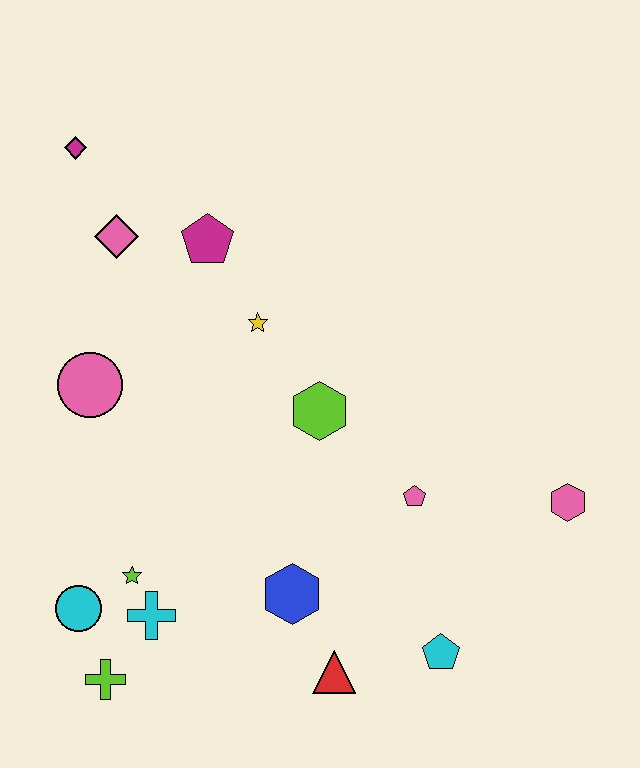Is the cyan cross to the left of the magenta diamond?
No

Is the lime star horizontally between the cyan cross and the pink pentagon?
No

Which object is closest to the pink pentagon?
The lime hexagon is closest to the pink pentagon.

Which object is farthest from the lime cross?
The magenta diamond is farthest from the lime cross.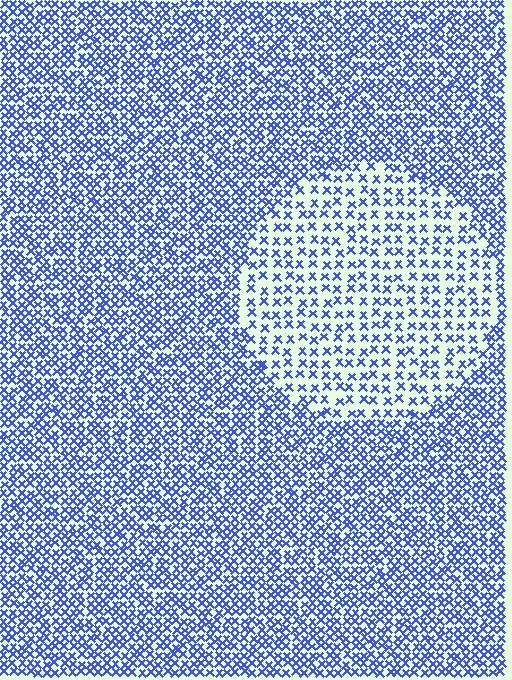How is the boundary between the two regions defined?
The boundary is defined by a change in element density (approximately 2.1x ratio). All elements are the same color, size, and shape.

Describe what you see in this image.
The image contains small blue elements arranged at two different densities. A circle-shaped region is visible where the elements are less densely packed than the surrounding area.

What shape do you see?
I see a circle.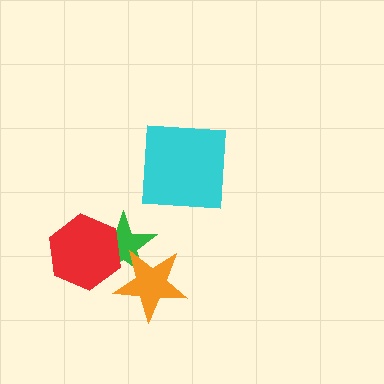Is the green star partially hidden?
Yes, it is partially covered by another shape.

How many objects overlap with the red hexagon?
1 object overlaps with the red hexagon.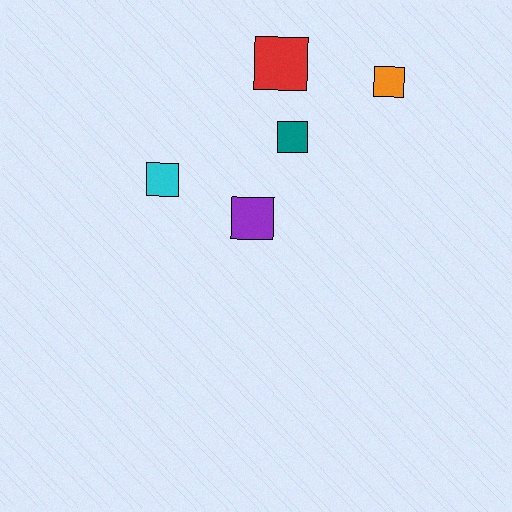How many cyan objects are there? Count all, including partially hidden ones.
There is 1 cyan object.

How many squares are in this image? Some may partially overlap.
There are 5 squares.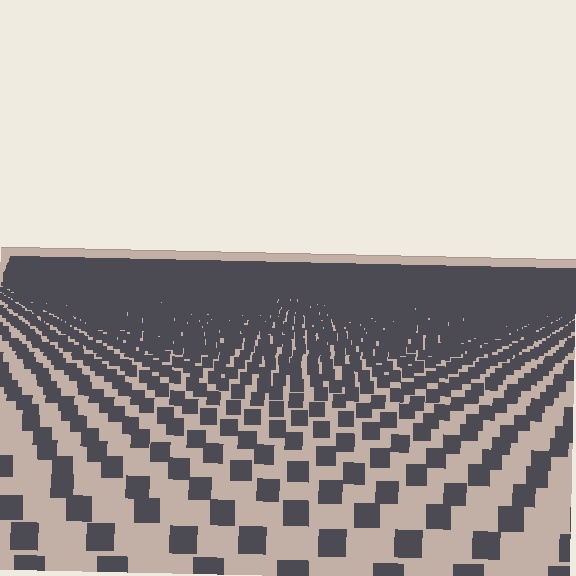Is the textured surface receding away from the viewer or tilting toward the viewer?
The surface is receding away from the viewer. Texture elements get smaller and denser toward the top.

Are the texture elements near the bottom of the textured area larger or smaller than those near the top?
Larger. Near the bottom, elements are closer to the viewer and appear at a bigger on-screen size.